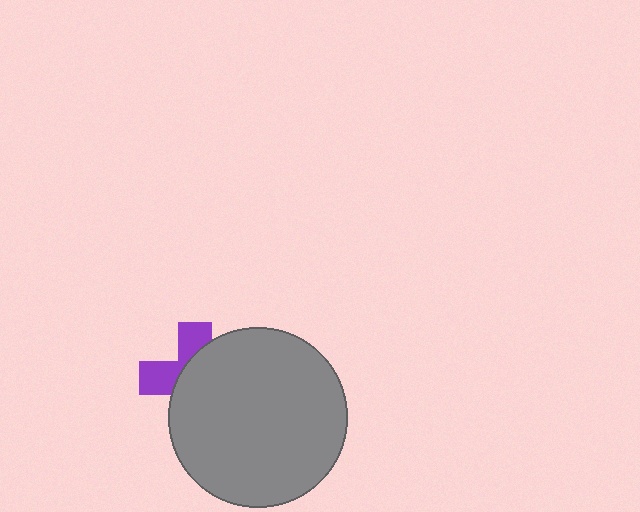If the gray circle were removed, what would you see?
You would see the complete purple cross.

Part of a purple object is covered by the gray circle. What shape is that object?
It is a cross.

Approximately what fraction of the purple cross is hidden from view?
Roughly 63% of the purple cross is hidden behind the gray circle.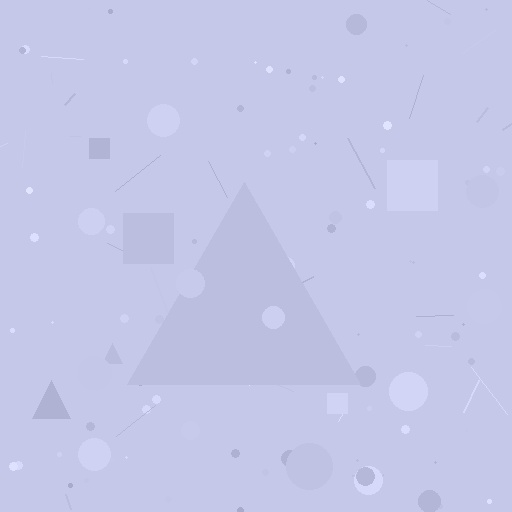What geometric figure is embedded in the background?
A triangle is embedded in the background.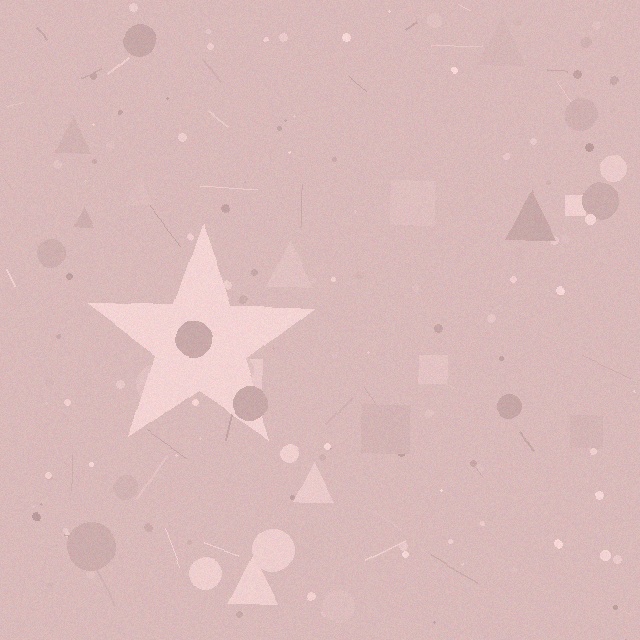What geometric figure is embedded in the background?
A star is embedded in the background.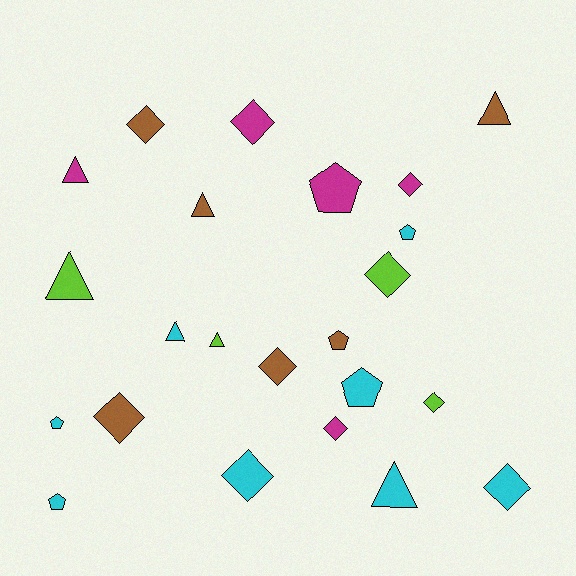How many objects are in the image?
There are 23 objects.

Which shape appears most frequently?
Diamond, with 10 objects.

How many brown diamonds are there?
There are 3 brown diamonds.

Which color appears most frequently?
Cyan, with 8 objects.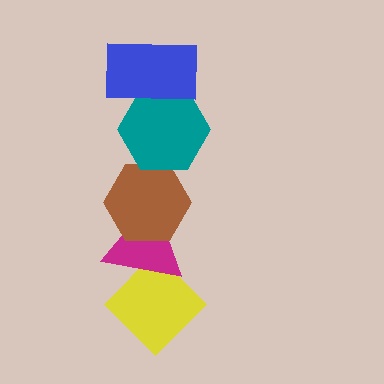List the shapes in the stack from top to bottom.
From top to bottom: the blue rectangle, the teal hexagon, the brown hexagon, the magenta triangle, the yellow diamond.